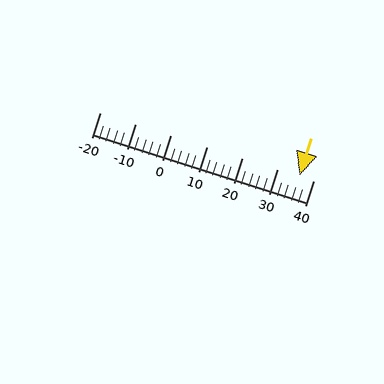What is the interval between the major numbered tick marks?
The major tick marks are spaced 10 units apart.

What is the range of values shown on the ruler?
The ruler shows values from -20 to 40.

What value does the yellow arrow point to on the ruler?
The yellow arrow points to approximately 36.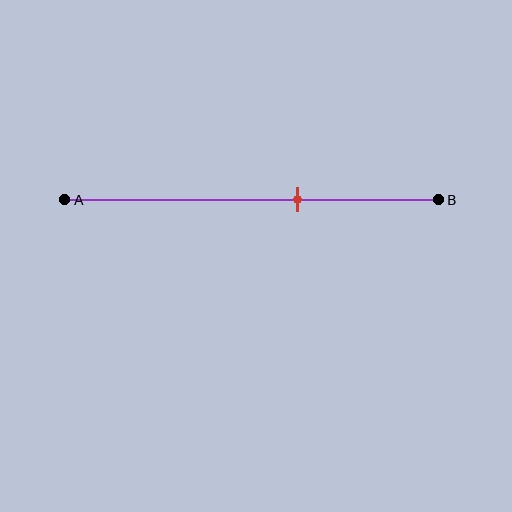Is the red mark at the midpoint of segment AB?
No, the mark is at about 60% from A, not at the 50% midpoint.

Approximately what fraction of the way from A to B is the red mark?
The red mark is approximately 60% of the way from A to B.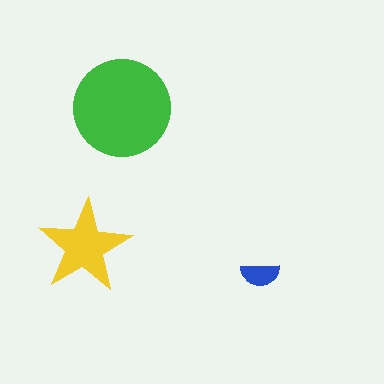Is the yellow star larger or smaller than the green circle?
Smaller.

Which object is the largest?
The green circle.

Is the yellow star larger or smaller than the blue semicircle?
Larger.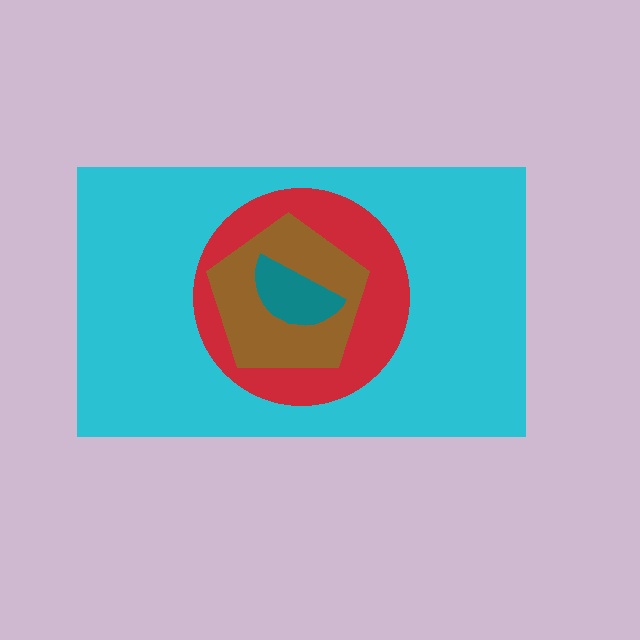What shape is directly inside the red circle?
The brown pentagon.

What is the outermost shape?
The cyan rectangle.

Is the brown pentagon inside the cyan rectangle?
Yes.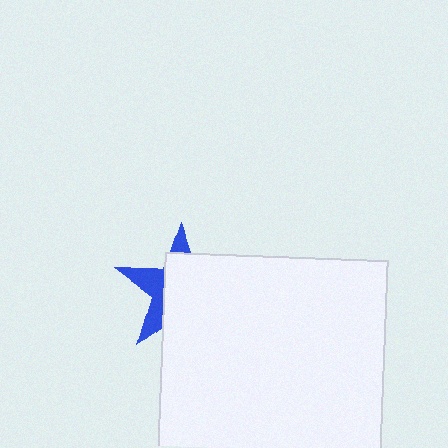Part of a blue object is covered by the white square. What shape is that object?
It is a star.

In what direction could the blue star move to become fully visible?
The blue star could move toward the upper-left. That would shift it out from behind the white square entirely.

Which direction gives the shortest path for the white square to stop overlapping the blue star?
Moving toward the lower-right gives the shortest separation.